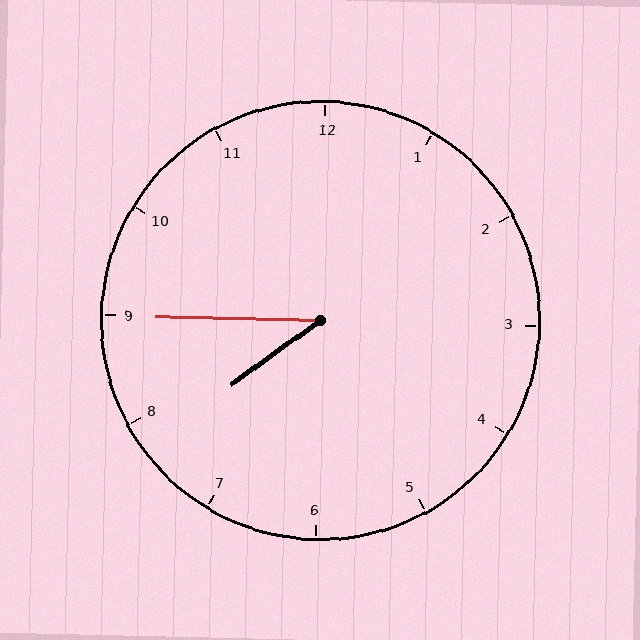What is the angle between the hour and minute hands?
Approximately 38 degrees.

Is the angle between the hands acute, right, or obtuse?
It is acute.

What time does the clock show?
7:45.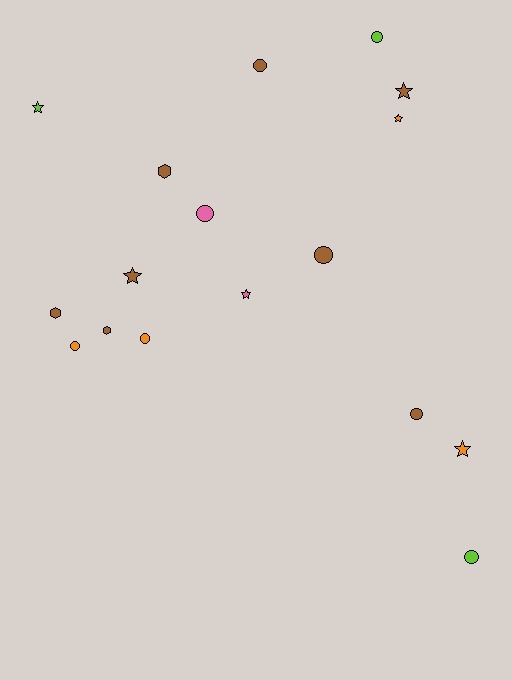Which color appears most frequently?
Brown, with 8 objects.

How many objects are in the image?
There are 17 objects.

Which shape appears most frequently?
Circle, with 8 objects.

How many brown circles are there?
There are 3 brown circles.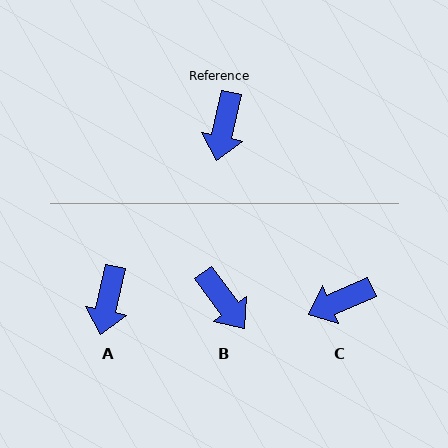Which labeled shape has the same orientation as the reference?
A.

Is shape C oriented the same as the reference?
No, it is off by about 55 degrees.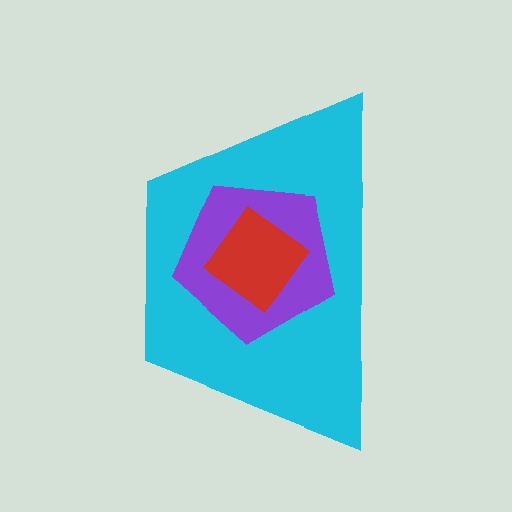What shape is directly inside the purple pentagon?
The red diamond.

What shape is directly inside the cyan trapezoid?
The purple pentagon.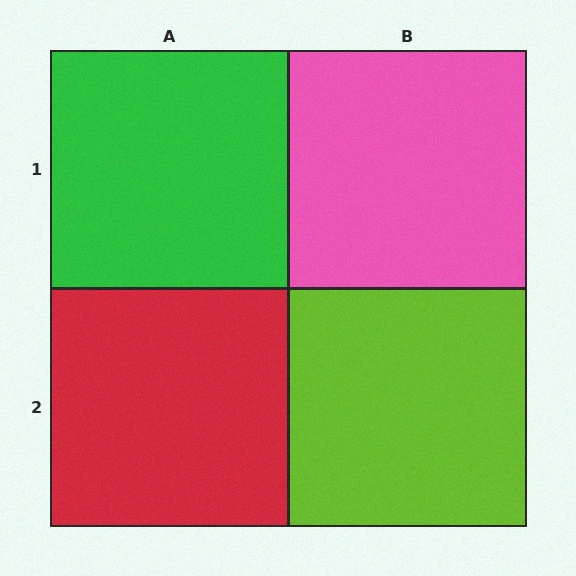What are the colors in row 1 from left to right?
Green, pink.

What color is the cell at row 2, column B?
Lime.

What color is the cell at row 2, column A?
Red.